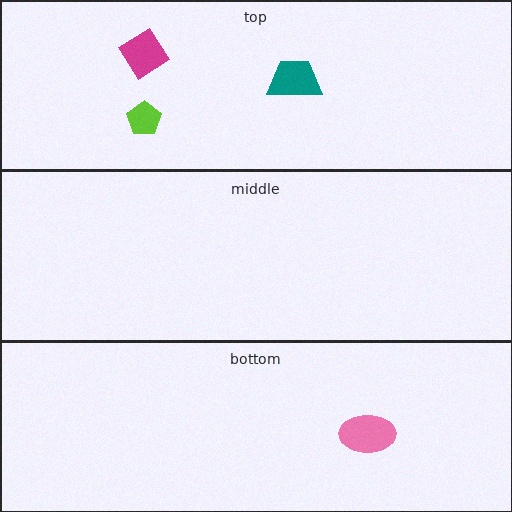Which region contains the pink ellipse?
The bottom region.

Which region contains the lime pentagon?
The top region.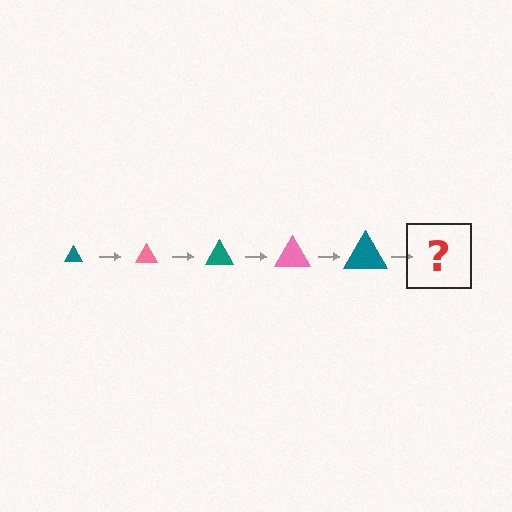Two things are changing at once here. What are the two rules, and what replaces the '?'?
The two rules are that the triangle grows larger each step and the color cycles through teal and pink. The '?' should be a pink triangle, larger than the previous one.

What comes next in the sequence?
The next element should be a pink triangle, larger than the previous one.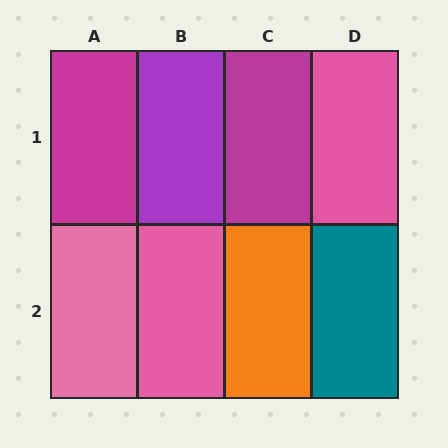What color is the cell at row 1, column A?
Magenta.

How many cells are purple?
1 cell is purple.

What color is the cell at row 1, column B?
Purple.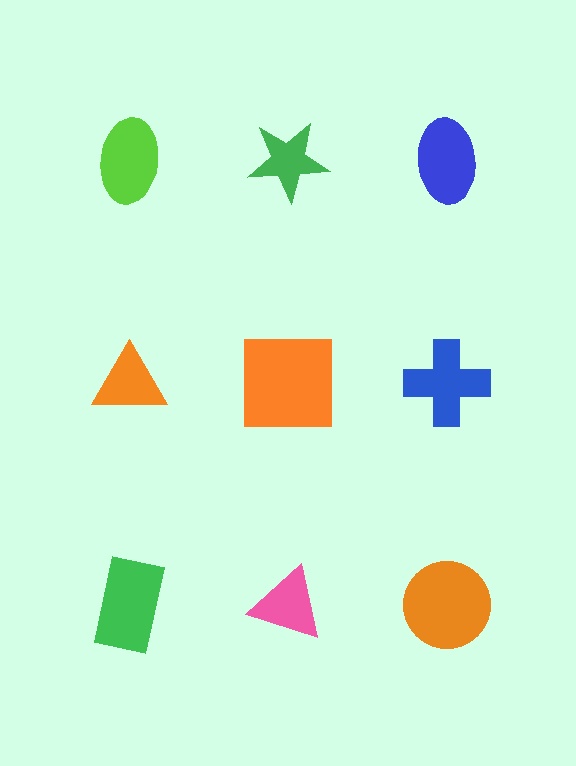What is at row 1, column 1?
A lime ellipse.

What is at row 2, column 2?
An orange square.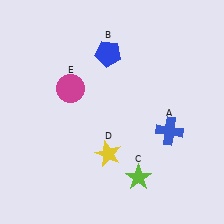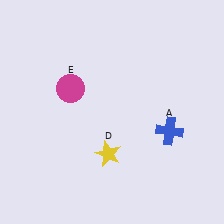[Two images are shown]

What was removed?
The blue pentagon (B), the lime star (C) were removed in Image 2.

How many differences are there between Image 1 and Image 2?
There are 2 differences between the two images.